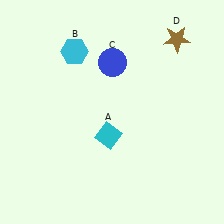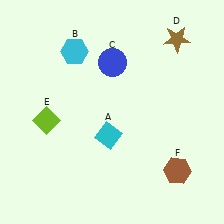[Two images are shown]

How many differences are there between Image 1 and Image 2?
There are 2 differences between the two images.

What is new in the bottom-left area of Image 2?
A lime diamond (E) was added in the bottom-left area of Image 2.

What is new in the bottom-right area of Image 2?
A brown hexagon (F) was added in the bottom-right area of Image 2.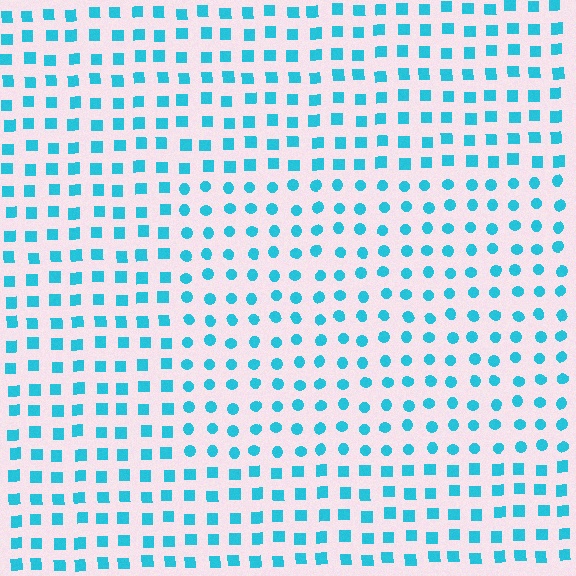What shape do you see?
I see a rectangle.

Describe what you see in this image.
The image is filled with small cyan elements arranged in a uniform grid. A rectangle-shaped region contains circles, while the surrounding area contains squares. The boundary is defined purely by the change in element shape.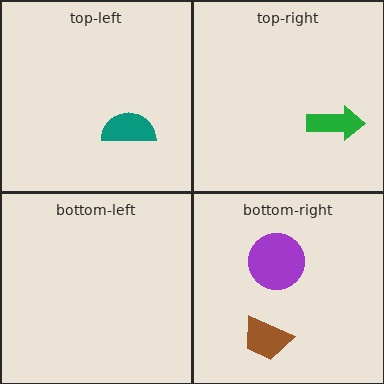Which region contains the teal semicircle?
The top-left region.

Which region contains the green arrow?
The top-right region.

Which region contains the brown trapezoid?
The bottom-right region.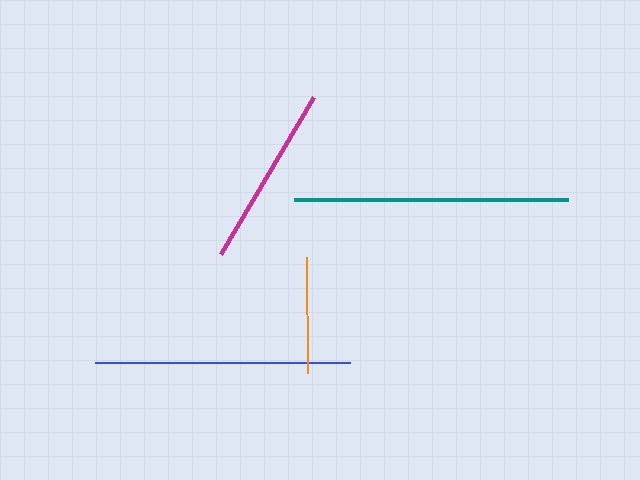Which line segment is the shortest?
The orange line is the shortest at approximately 116 pixels.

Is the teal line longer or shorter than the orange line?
The teal line is longer than the orange line.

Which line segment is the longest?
The teal line is the longest at approximately 275 pixels.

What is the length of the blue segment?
The blue segment is approximately 255 pixels long.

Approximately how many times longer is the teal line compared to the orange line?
The teal line is approximately 2.4 times the length of the orange line.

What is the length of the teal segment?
The teal segment is approximately 275 pixels long.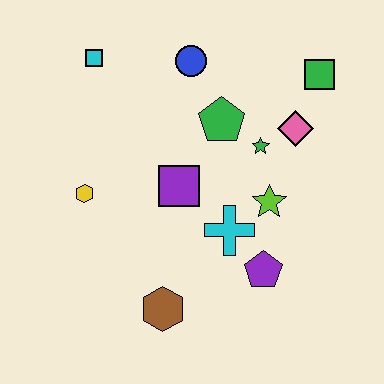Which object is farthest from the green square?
The brown hexagon is farthest from the green square.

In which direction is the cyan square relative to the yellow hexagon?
The cyan square is above the yellow hexagon.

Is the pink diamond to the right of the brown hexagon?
Yes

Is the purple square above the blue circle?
No